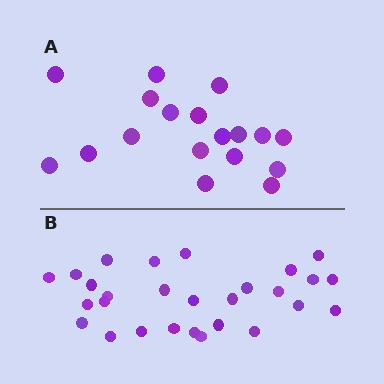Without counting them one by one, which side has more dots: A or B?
Region B (the bottom region) has more dots.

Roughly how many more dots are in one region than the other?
Region B has roughly 10 or so more dots than region A.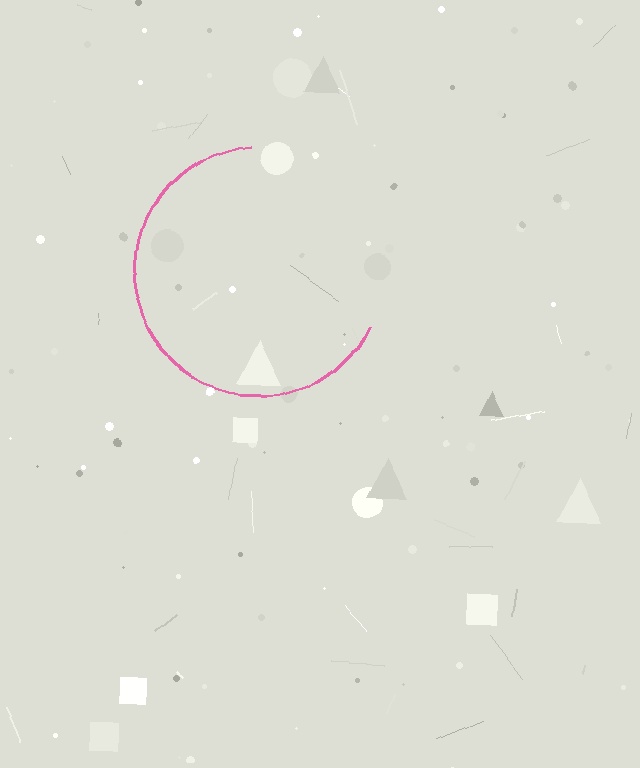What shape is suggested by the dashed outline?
The dashed outline suggests a circle.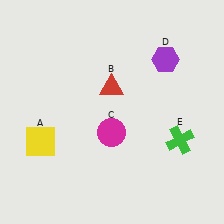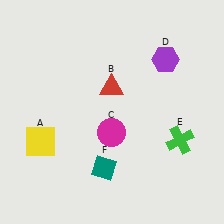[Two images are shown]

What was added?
A teal diamond (F) was added in Image 2.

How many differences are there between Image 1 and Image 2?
There is 1 difference between the two images.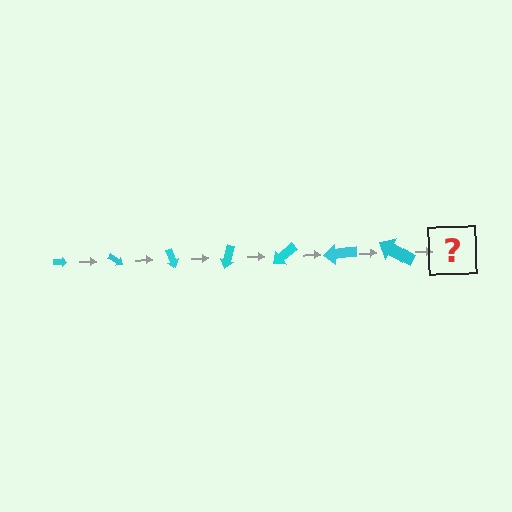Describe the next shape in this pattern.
It should be an arrow, larger than the previous one and rotated 245 degrees from the start.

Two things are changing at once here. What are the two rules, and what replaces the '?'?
The two rules are that the arrow grows larger each step and it rotates 35 degrees each step. The '?' should be an arrow, larger than the previous one and rotated 245 degrees from the start.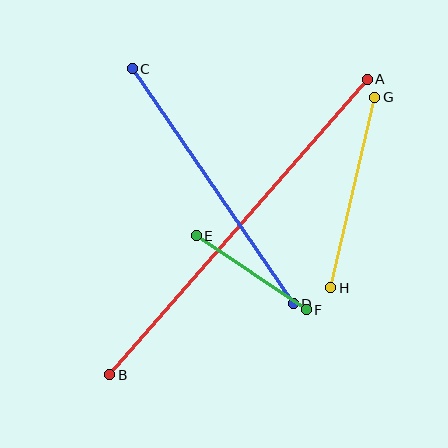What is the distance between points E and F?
The distance is approximately 133 pixels.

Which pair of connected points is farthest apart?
Points A and B are farthest apart.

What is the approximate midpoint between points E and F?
The midpoint is at approximately (251, 273) pixels.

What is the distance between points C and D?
The distance is approximately 285 pixels.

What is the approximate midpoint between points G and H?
The midpoint is at approximately (353, 192) pixels.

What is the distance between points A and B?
The distance is approximately 392 pixels.